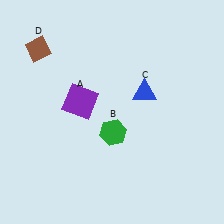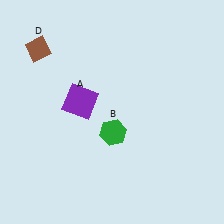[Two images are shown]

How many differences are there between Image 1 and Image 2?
There is 1 difference between the two images.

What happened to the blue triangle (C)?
The blue triangle (C) was removed in Image 2. It was in the top-right area of Image 1.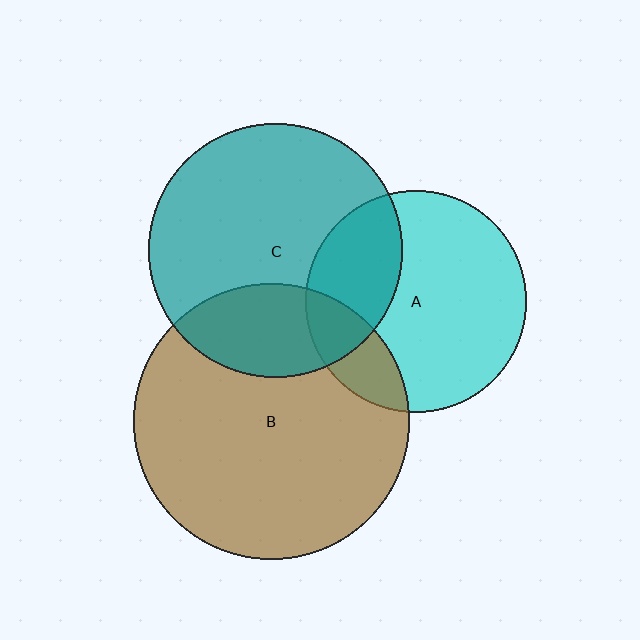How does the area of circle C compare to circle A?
Approximately 1.3 times.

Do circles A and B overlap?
Yes.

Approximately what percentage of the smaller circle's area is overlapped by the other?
Approximately 15%.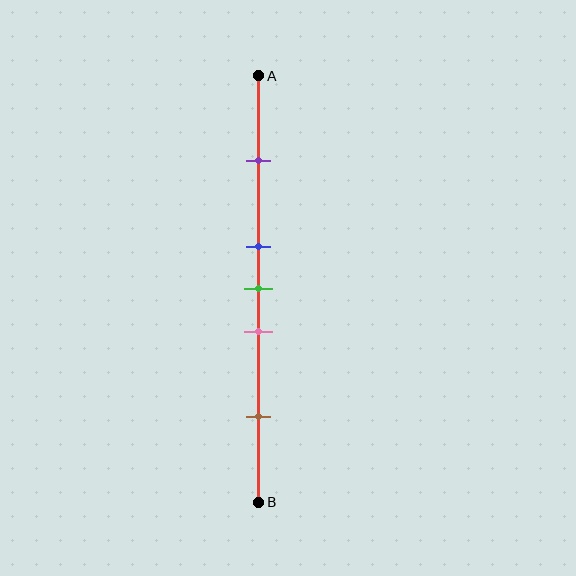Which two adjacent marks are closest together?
The blue and green marks are the closest adjacent pair.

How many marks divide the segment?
There are 5 marks dividing the segment.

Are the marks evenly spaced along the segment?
No, the marks are not evenly spaced.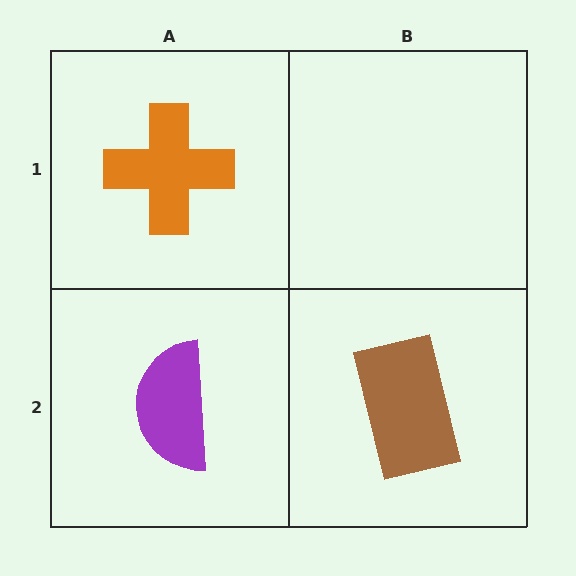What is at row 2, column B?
A brown rectangle.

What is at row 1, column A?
An orange cross.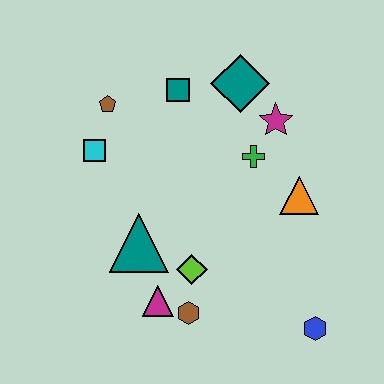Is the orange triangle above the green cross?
No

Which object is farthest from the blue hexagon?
The brown pentagon is farthest from the blue hexagon.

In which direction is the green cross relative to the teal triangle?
The green cross is to the right of the teal triangle.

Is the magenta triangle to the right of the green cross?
No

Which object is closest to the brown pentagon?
The cyan square is closest to the brown pentagon.